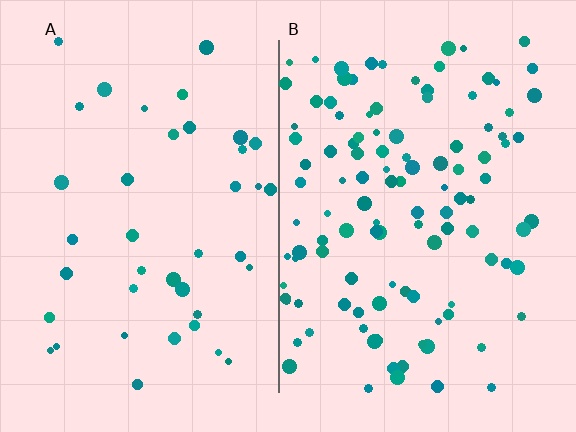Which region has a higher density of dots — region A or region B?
B (the right).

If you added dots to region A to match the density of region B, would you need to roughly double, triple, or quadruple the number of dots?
Approximately triple.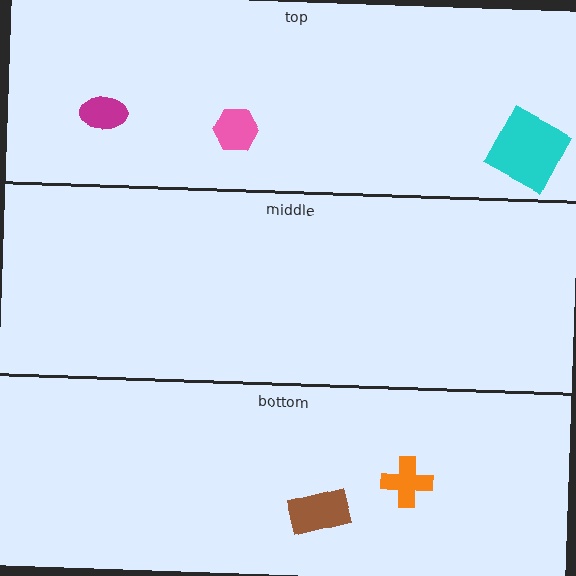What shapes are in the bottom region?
The orange cross, the brown rectangle.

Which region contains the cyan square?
The top region.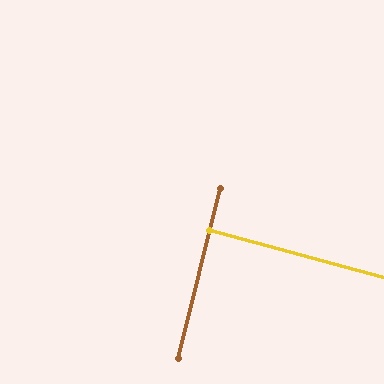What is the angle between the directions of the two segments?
Approximately 89 degrees.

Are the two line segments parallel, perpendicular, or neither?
Perpendicular — they meet at approximately 89°.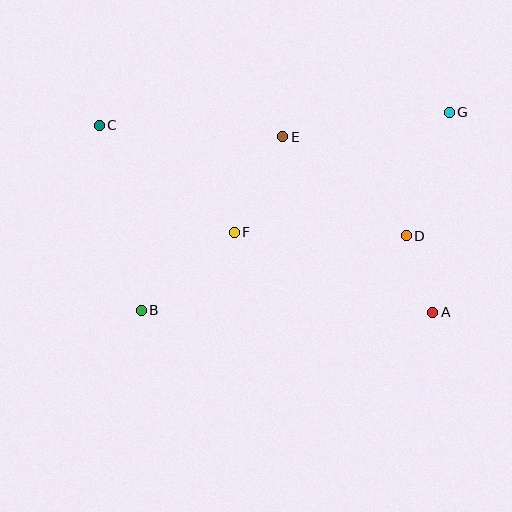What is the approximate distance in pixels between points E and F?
The distance between E and F is approximately 107 pixels.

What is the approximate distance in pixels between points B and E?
The distance between B and E is approximately 224 pixels.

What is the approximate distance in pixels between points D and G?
The distance between D and G is approximately 130 pixels.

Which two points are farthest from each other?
Points A and C are farthest from each other.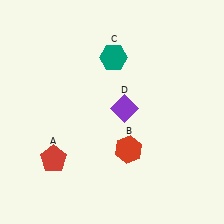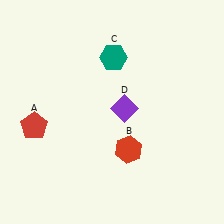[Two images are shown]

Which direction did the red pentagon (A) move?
The red pentagon (A) moved up.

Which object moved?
The red pentagon (A) moved up.